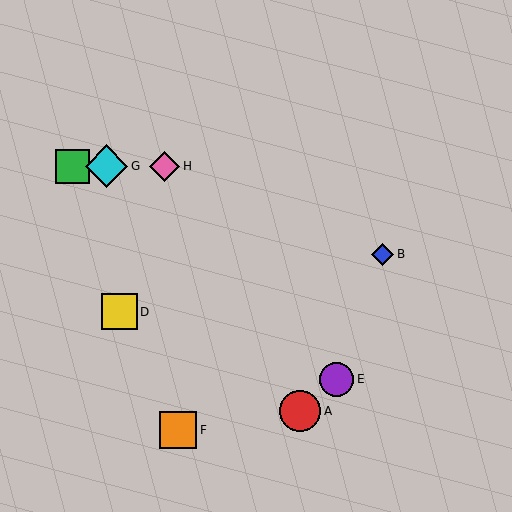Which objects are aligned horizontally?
Objects C, G, H are aligned horizontally.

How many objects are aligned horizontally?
3 objects (C, G, H) are aligned horizontally.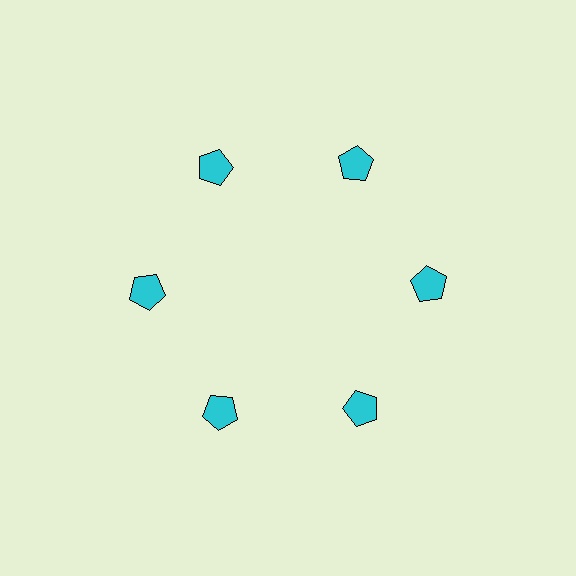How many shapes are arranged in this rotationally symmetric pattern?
There are 6 shapes, arranged in 6 groups of 1.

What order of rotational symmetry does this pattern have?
This pattern has 6-fold rotational symmetry.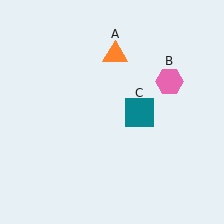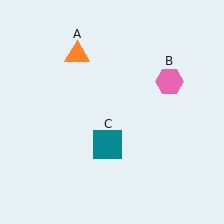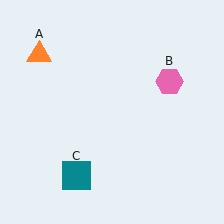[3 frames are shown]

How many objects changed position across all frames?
2 objects changed position: orange triangle (object A), teal square (object C).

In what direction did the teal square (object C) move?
The teal square (object C) moved down and to the left.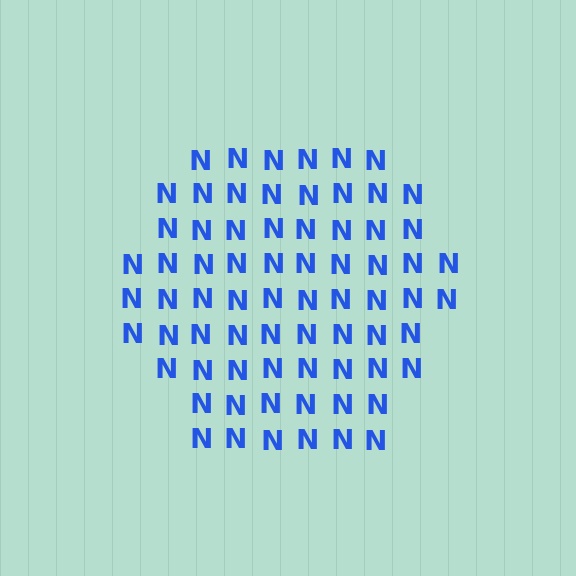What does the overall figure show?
The overall figure shows a hexagon.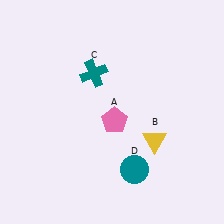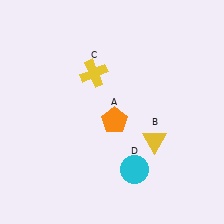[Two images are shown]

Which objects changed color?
A changed from pink to orange. C changed from teal to yellow. D changed from teal to cyan.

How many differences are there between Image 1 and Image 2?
There are 3 differences between the two images.